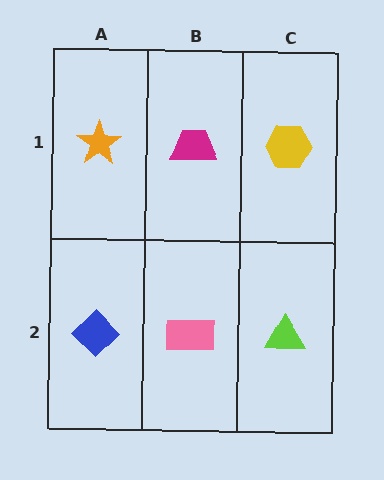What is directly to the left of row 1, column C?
A magenta trapezoid.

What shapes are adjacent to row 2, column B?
A magenta trapezoid (row 1, column B), a blue diamond (row 2, column A), a lime triangle (row 2, column C).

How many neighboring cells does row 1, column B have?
3.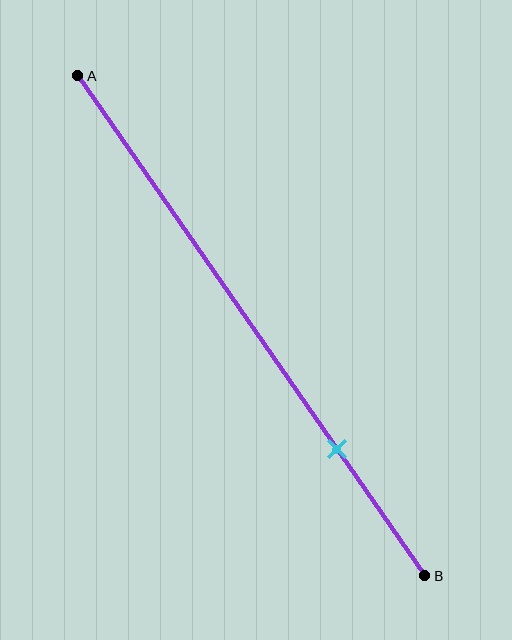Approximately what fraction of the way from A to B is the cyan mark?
The cyan mark is approximately 75% of the way from A to B.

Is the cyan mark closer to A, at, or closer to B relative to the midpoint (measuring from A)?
The cyan mark is closer to point B than the midpoint of segment AB.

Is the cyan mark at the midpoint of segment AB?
No, the mark is at about 75% from A, not at the 50% midpoint.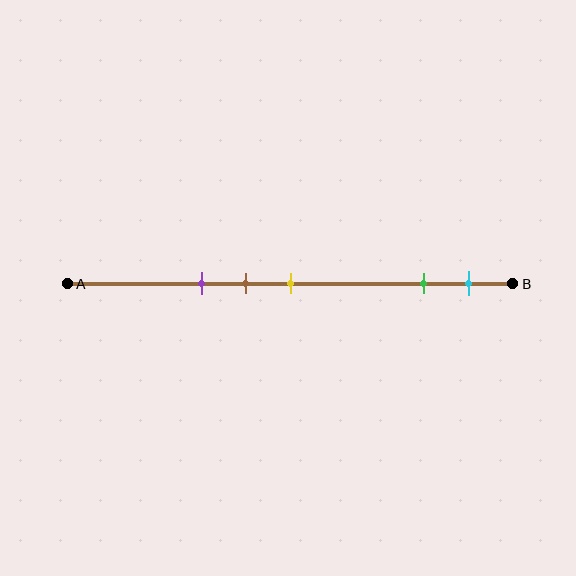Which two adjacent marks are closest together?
The brown and yellow marks are the closest adjacent pair.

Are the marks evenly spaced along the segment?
No, the marks are not evenly spaced.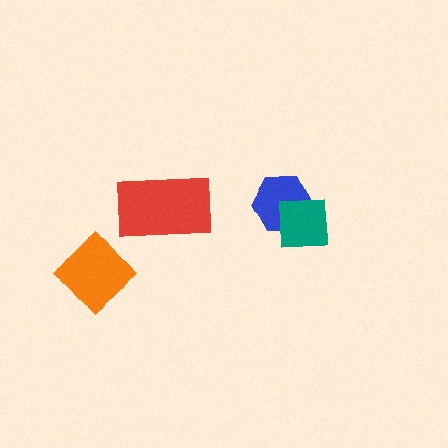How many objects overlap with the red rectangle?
0 objects overlap with the red rectangle.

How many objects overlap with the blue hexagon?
1 object overlaps with the blue hexagon.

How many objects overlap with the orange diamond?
0 objects overlap with the orange diamond.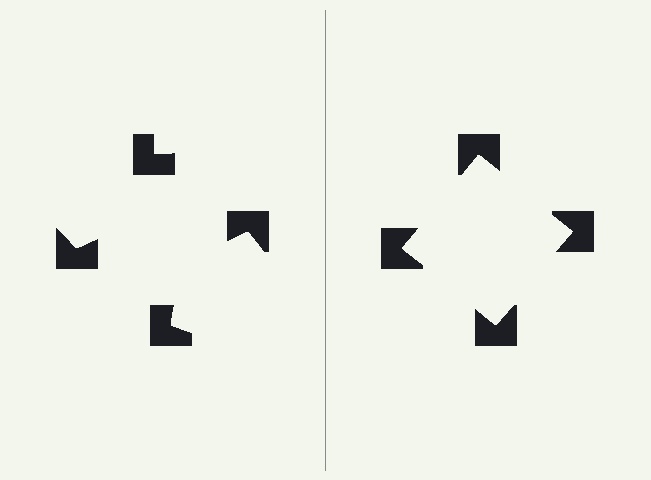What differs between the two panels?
The notched squares are positioned identically on both sides; only the wedge orientations differ. On the right they align to a square; on the left they are misaligned.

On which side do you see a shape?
An illusory square appears on the right side. On the left side the wedge cuts are rotated, so no coherent shape forms.